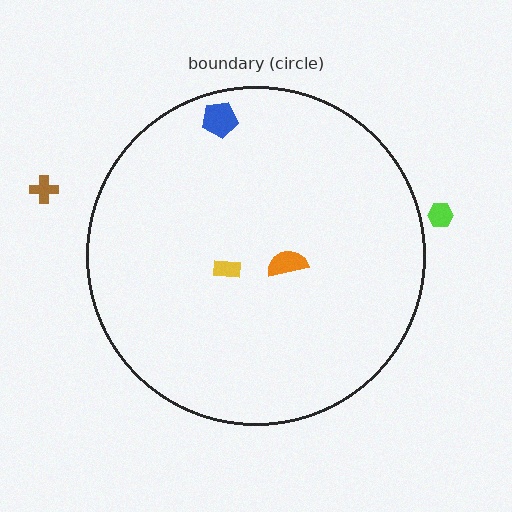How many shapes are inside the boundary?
3 inside, 2 outside.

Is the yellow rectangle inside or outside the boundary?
Inside.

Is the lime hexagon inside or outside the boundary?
Outside.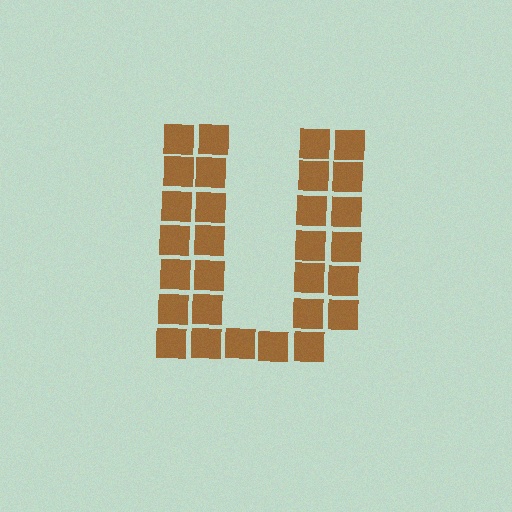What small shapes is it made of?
It is made of small squares.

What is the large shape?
The large shape is the letter U.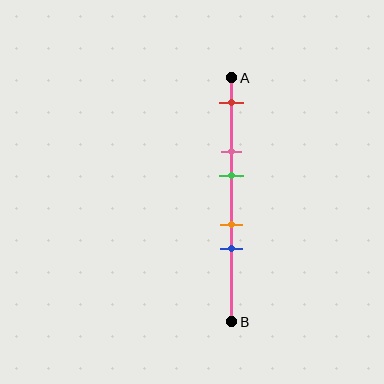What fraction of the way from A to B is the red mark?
The red mark is approximately 10% (0.1) of the way from A to B.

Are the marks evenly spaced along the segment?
No, the marks are not evenly spaced.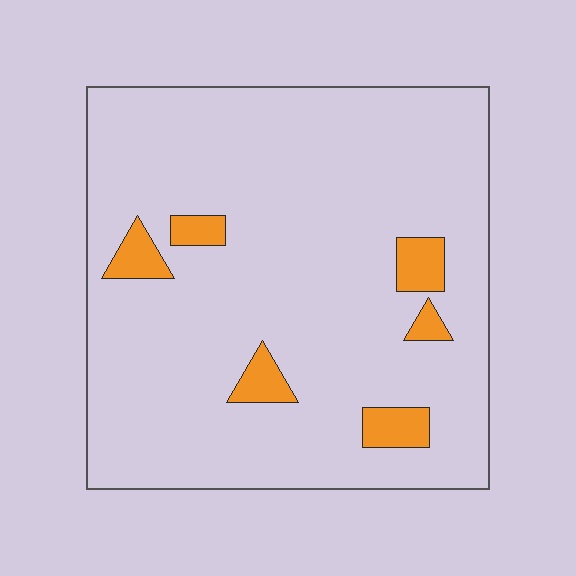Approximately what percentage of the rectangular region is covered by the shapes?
Approximately 10%.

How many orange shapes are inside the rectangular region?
6.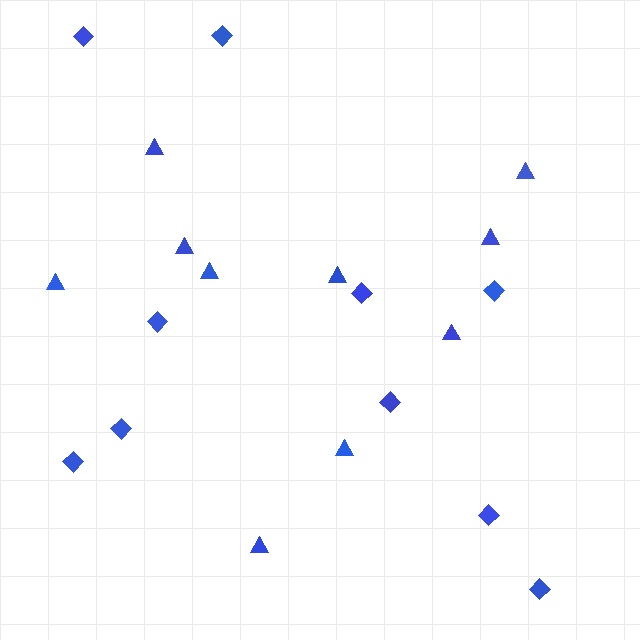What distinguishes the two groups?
There are 2 groups: one group of triangles (10) and one group of diamonds (10).